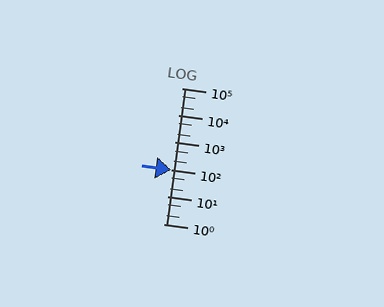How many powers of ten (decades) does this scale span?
The scale spans 5 decades, from 1 to 100000.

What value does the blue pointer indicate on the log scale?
The pointer indicates approximately 100.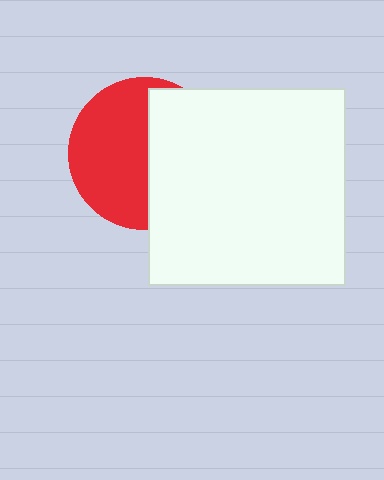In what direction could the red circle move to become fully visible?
The red circle could move left. That would shift it out from behind the white square entirely.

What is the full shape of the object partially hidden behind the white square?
The partially hidden object is a red circle.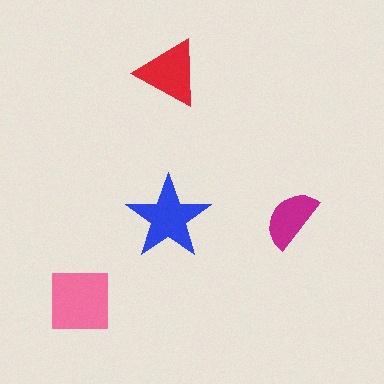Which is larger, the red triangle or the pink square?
The pink square.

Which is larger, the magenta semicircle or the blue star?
The blue star.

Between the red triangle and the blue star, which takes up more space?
The blue star.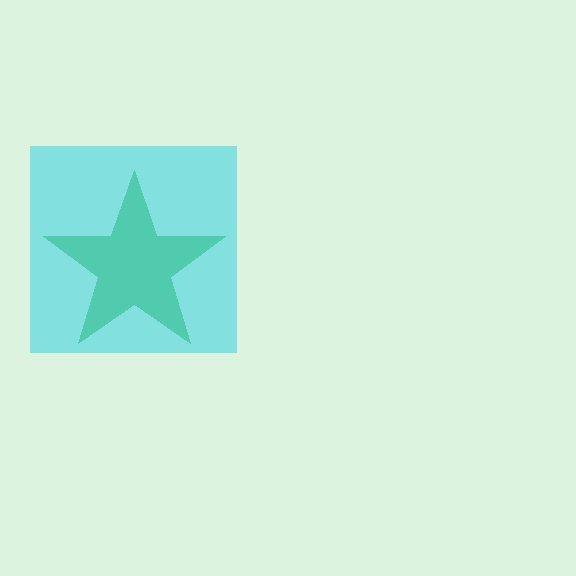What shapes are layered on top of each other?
The layered shapes are: a green star, a cyan square.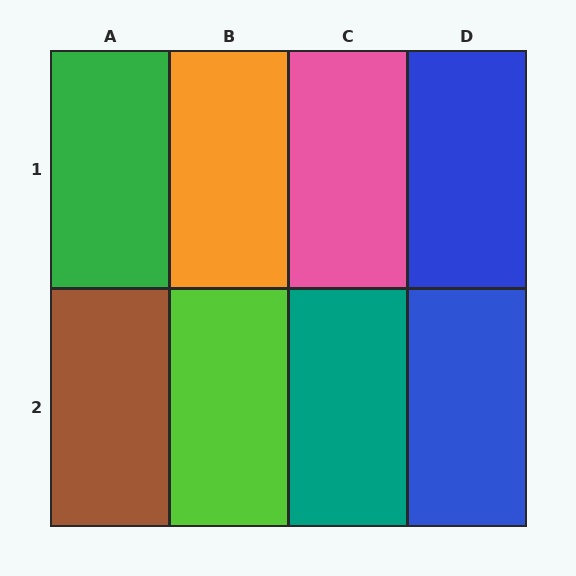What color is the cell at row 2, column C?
Teal.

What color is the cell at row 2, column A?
Brown.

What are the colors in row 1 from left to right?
Green, orange, pink, blue.